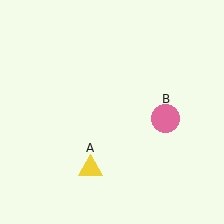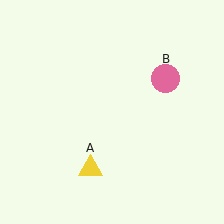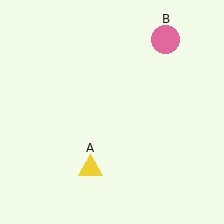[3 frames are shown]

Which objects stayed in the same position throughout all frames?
Yellow triangle (object A) remained stationary.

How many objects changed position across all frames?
1 object changed position: pink circle (object B).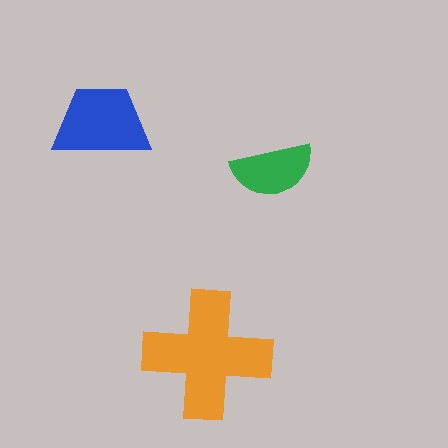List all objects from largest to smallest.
The orange cross, the blue trapezoid, the green semicircle.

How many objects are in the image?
There are 3 objects in the image.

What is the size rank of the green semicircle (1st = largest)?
3rd.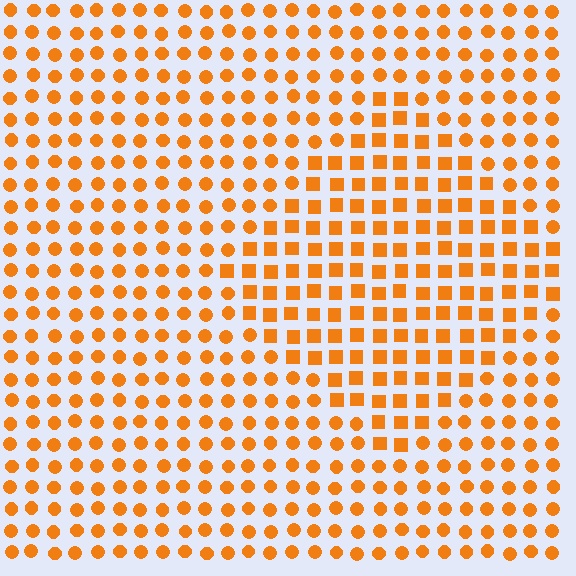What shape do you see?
I see a diamond.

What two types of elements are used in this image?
The image uses squares inside the diamond region and circles outside it.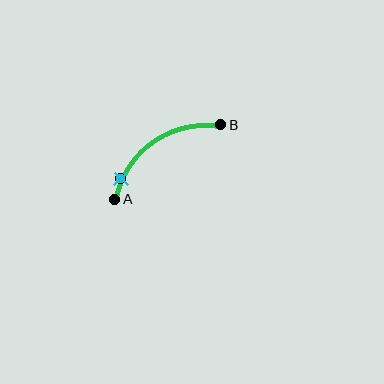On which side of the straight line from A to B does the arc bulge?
The arc bulges above and to the left of the straight line connecting A and B.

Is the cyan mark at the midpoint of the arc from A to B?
No. The cyan mark lies on the arc but is closer to endpoint A. The arc midpoint would be at the point on the curve equidistant along the arc from both A and B.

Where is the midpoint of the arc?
The arc midpoint is the point on the curve farthest from the straight line joining A and B. It sits above and to the left of that line.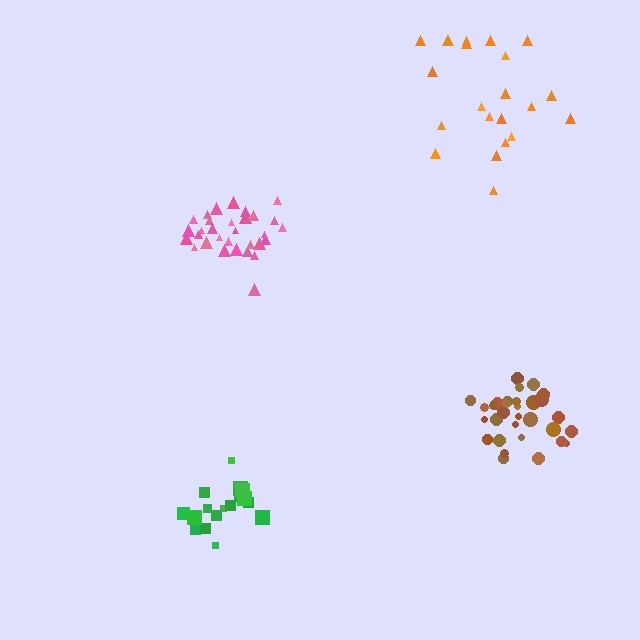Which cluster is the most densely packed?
Brown.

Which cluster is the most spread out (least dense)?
Orange.